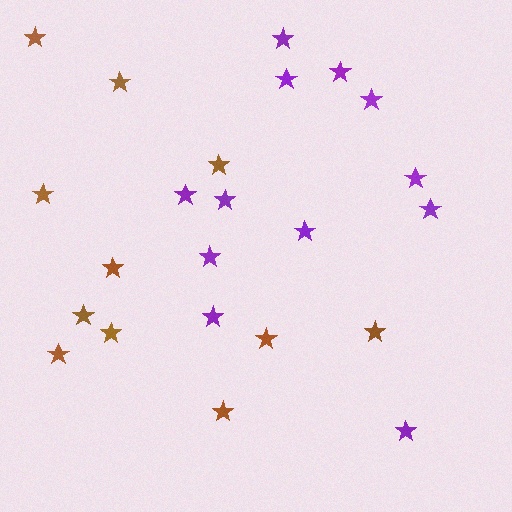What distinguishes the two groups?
There are 2 groups: one group of brown stars (11) and one group of purple stars (12).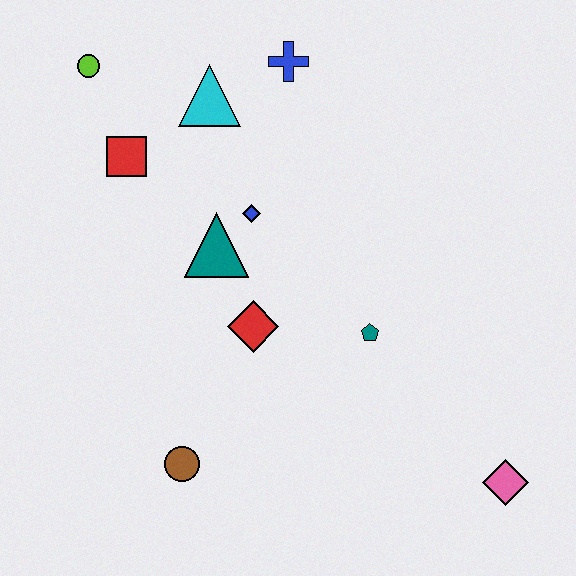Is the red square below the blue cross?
Yes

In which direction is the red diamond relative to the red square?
The red diamond is below the red square.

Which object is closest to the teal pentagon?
The red diamond is closest to the teal pentagon.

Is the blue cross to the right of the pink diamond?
No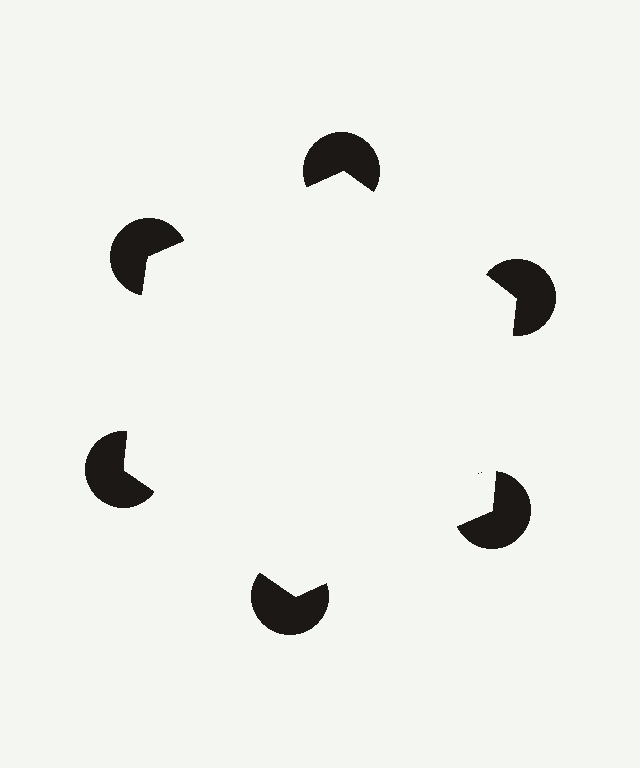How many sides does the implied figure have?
6 sides.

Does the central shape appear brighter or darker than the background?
It typically appears slightly brighter than the background, even though no actual brightness change is drawn.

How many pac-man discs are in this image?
There are 6 — one at each vertex of the illusory hexagon.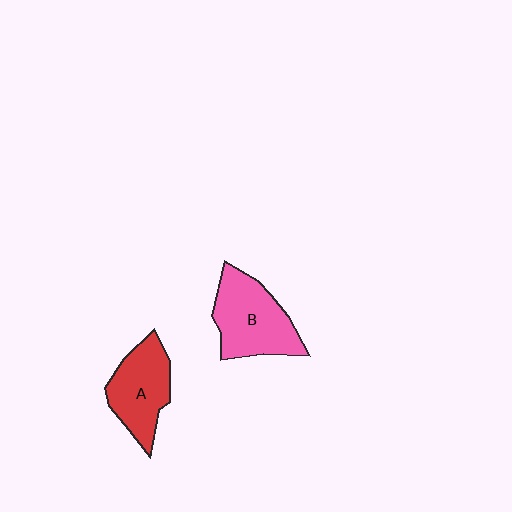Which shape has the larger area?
Shape B (pink).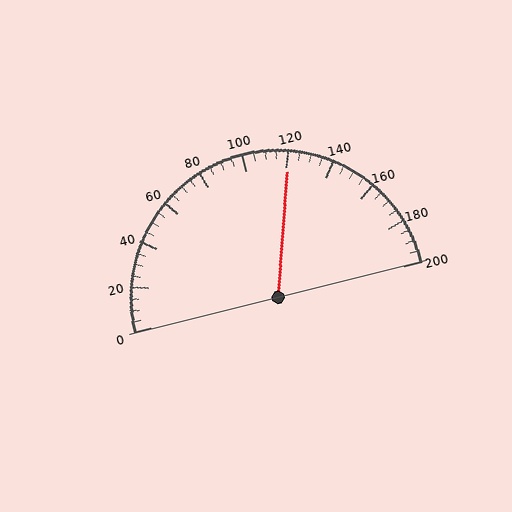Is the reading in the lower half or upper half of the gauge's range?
The reading is in the upper half of the range (0 to 200).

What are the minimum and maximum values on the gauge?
The gauge ranges from 0 to 200.